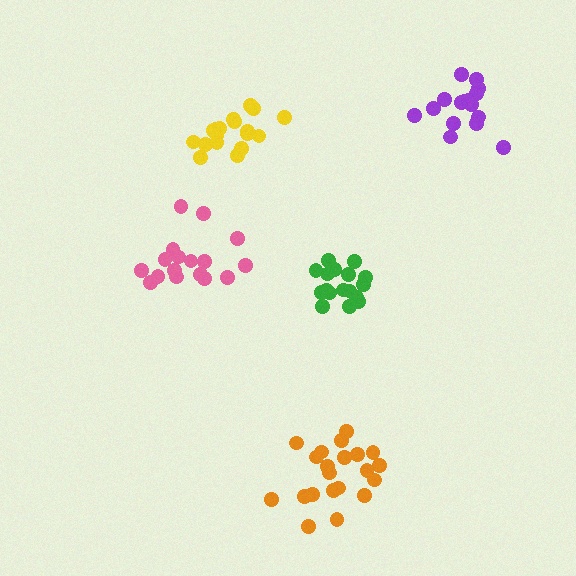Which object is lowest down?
The orange cluster is bottommost.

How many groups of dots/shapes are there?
There are 5 groups.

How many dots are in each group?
Group 1: 21 dots, Group 2: 17 dots, Group 3: 17 dots, Group 4: 18 dots, Group 5: 16 dots (89 total).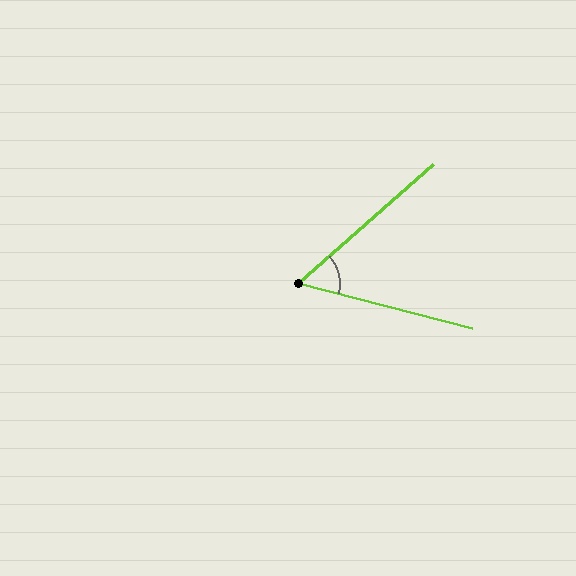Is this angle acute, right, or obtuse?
It is acute.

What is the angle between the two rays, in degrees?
Approximately 56 degrees.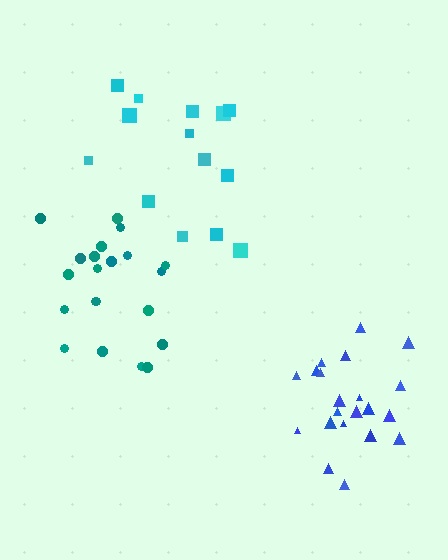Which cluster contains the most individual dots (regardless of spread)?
Teal (22).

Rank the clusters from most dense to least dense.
blue, teal, cyan.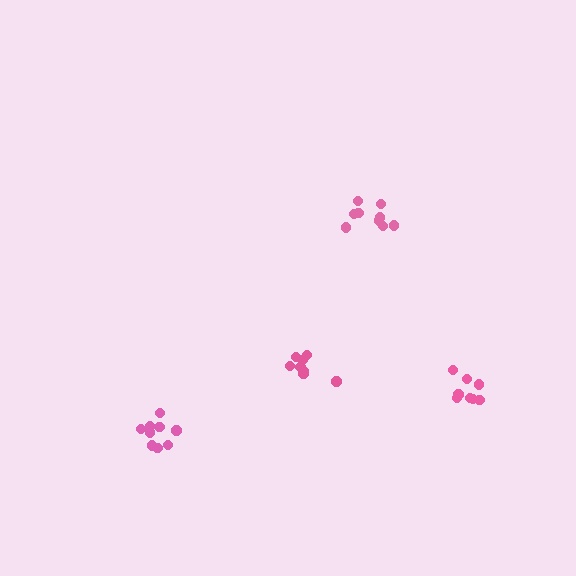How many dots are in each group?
Group 1: 9 dots, Group 2: 9 dots, Group 3: 8 dots, Group 4: 8 dots (34 total).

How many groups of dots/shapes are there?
There are 4 groups.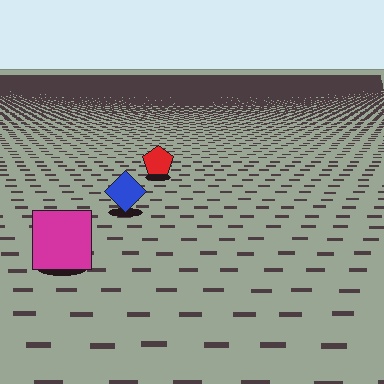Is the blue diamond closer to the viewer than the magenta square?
No. The magenta square is closer — you can tell from the texture gradient: the ground texture is coarser near it.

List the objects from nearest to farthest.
From nearest to farthest: the magenta square, the blue diamond, the red pentagon.